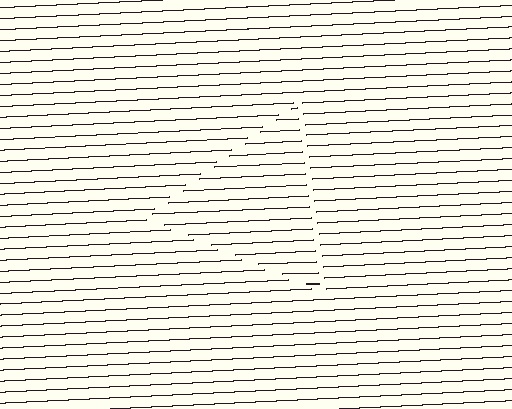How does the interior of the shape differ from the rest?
The interior of the shape contains the same grating, shifted by half a period — the contour is defined by the phase discontinuity where line-ends from the inner and outer gratings abut.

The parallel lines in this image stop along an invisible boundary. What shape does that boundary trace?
An illusory triangle. The interior of the shape contains the same grating, shifted by half a period — the contour is defined by the phase discontinuity where line-ends from the inner and outer gratings abut.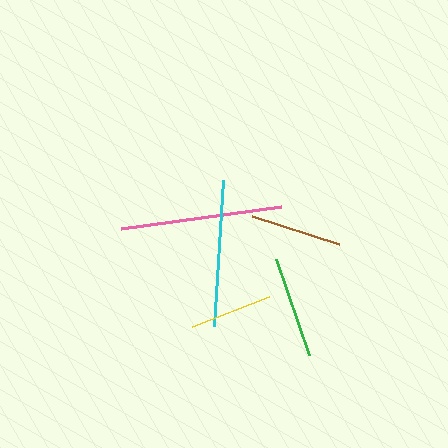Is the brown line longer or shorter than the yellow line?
The brown line is longer than the yellow line.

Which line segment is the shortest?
The yellow line is the shortest at approximately 82 pixels.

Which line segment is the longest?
The pink line is the longest at approximately 162 pixels.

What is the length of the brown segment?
The brown segment is approximately 91 pixels long.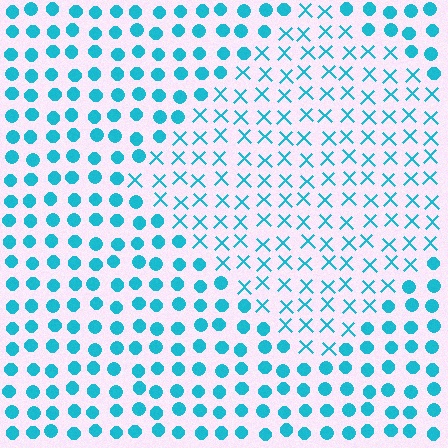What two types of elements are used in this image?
The image uses X marks inside the diamond region and circles outside it.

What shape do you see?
I see a diamond.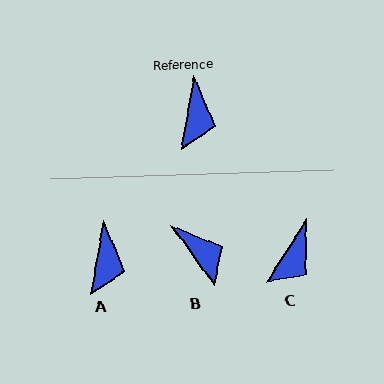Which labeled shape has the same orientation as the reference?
A.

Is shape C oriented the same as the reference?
No, it is off by about 23 degrees.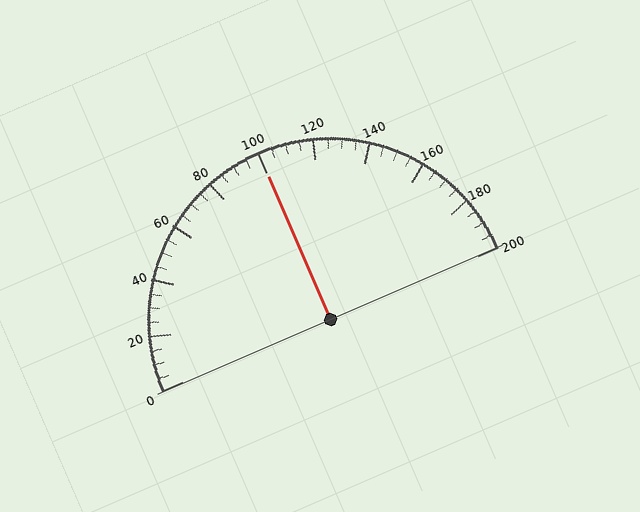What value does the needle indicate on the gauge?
The needle indicates approximately 100.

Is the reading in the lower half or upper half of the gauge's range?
The reading is in the upper half of the range (0 to 200).